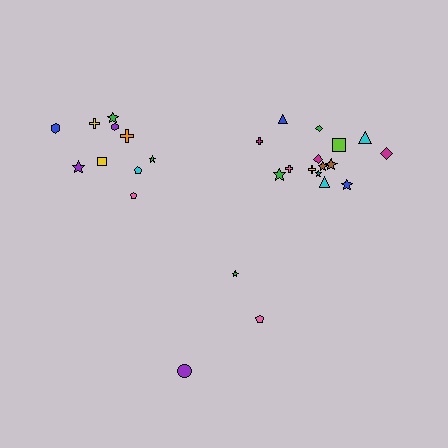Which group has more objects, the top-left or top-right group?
The top-right group.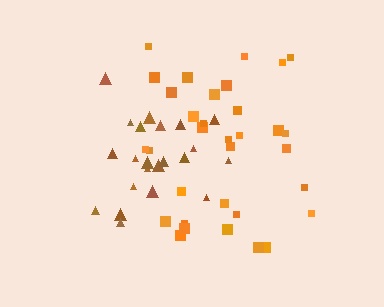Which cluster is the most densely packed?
Brown.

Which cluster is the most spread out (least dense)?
Orange.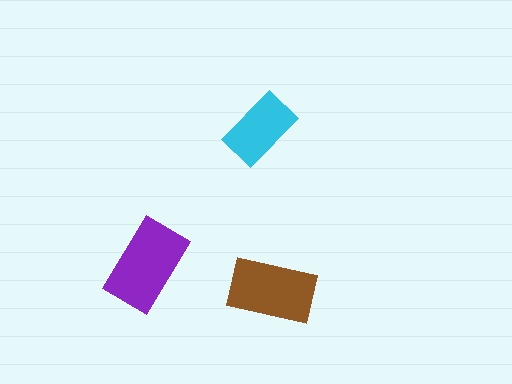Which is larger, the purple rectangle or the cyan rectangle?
The purple one.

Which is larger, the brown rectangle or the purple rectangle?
The purple one.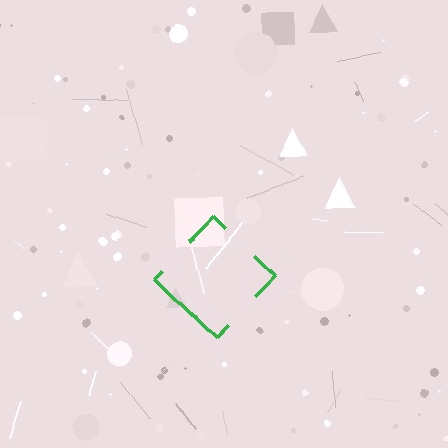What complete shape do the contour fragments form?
The contour fragments form a diamond.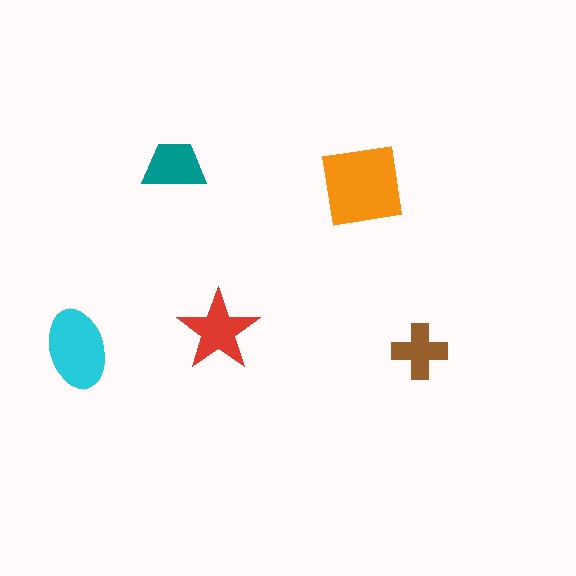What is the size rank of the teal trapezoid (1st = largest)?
4th.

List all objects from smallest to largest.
The brown cross, the teal trapezoid, the red star, the cyan ellipse, the orange square.